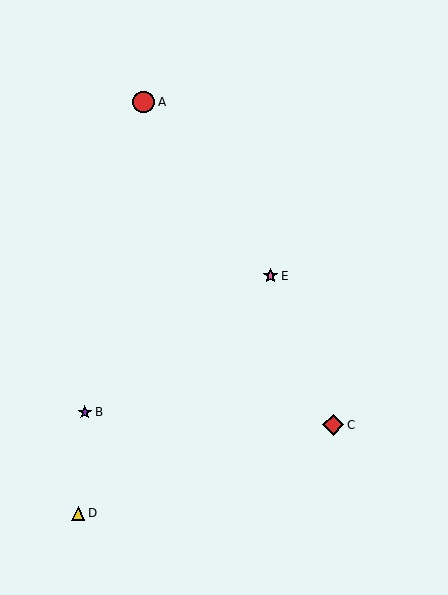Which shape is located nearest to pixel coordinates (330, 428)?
The red diamond (labeled C) at (333, 425) is nearest to that location.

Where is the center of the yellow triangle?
The center of the yellow triangle is at (78, 513).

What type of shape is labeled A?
Shape A is a red circle.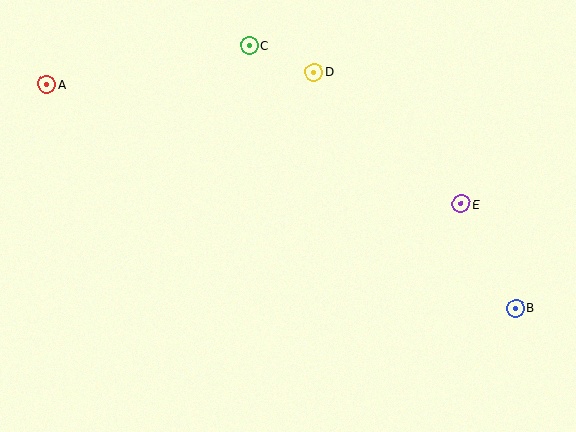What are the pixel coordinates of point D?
Point D is at (314, 72).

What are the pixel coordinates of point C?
Point C is at (249, 46).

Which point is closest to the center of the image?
Point D at (314, 72) is closest to the center.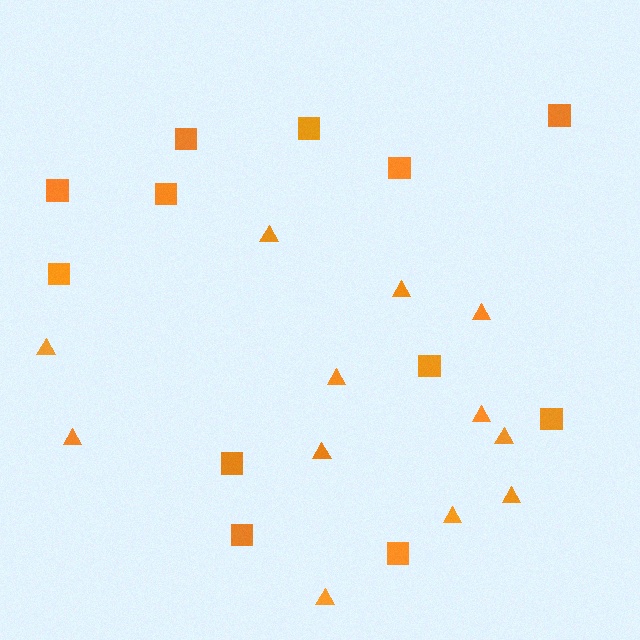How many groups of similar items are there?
There are 2 groups: one group of squares (12) and one group of triangles (12).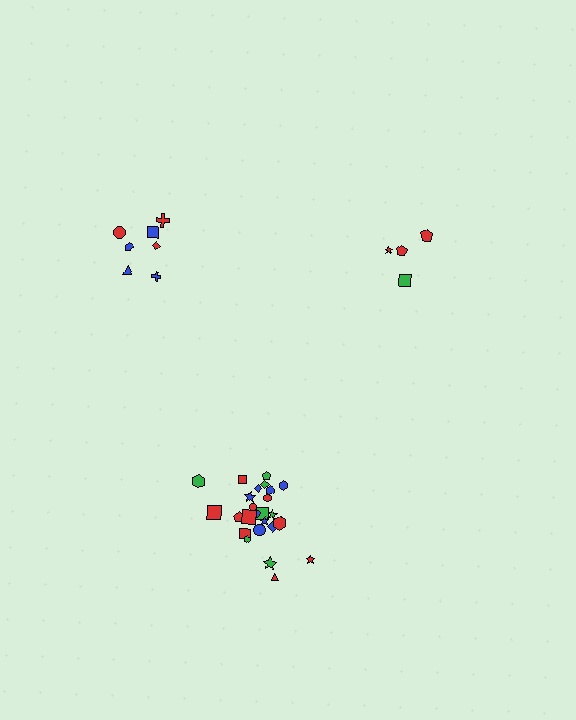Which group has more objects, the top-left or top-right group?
The top-left group.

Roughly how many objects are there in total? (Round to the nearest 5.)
Roughly 35 objects in total.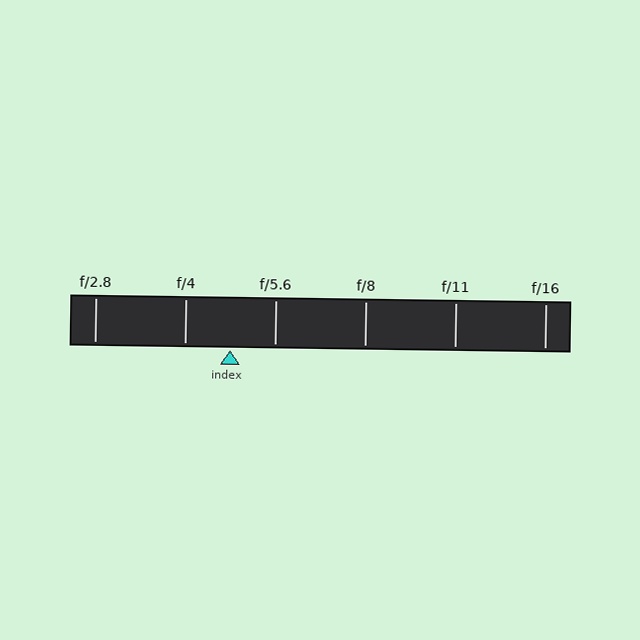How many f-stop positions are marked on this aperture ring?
There are 6 f-stop positions marked.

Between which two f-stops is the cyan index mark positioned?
The index mark is between f/4 and f/5.6.